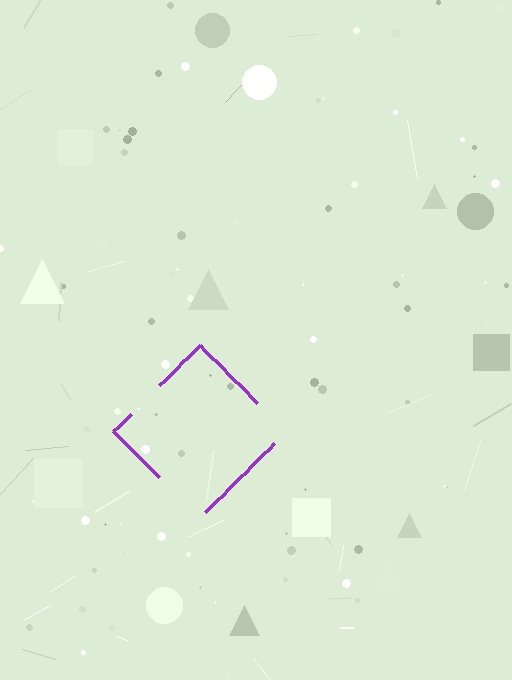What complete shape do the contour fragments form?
The contour fragments form a diamond.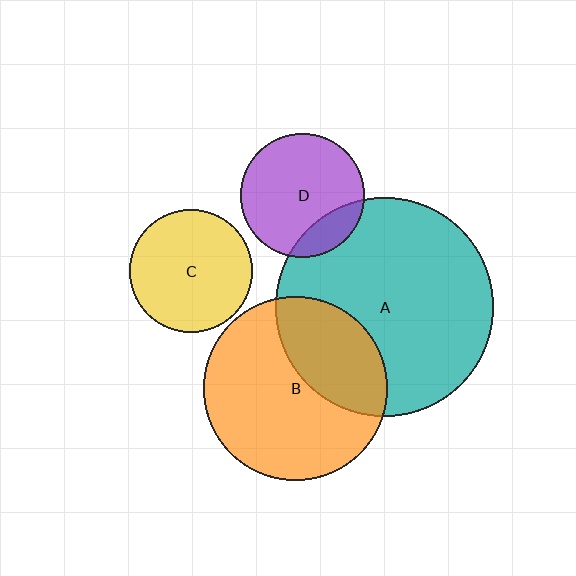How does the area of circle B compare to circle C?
Approximately 2.2 times.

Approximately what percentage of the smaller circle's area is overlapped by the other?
Approximately 35%.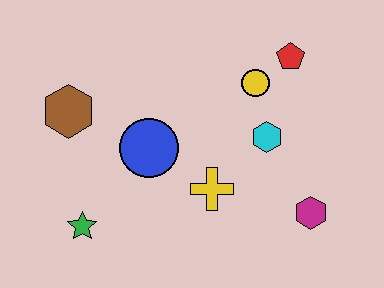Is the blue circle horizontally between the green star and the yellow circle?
Yes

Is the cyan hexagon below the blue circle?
No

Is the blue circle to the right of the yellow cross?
No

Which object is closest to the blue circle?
The yellow cross is closest to the blue circle.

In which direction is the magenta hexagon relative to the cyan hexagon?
The magenta hexagon is below the cyan hexagon.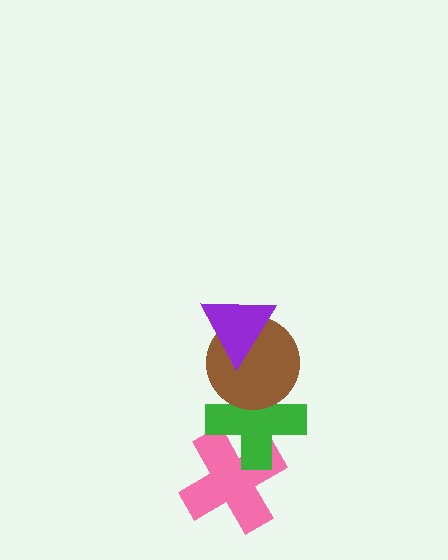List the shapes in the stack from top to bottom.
From top to bottom: the purple triangle, the brown circle, the green cross, the pink cross.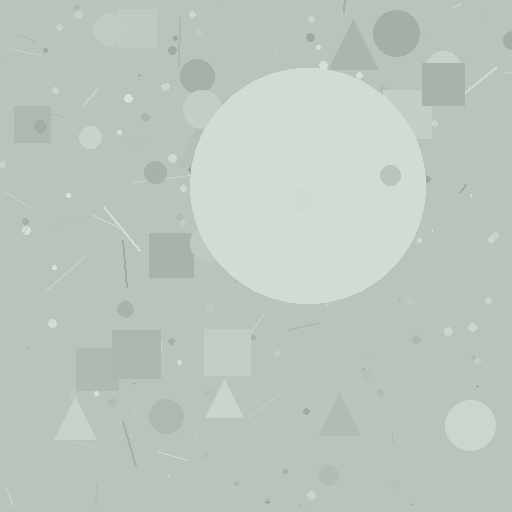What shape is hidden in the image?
A circle is hidden in the image.